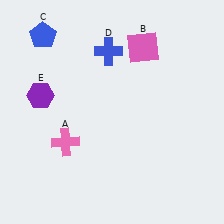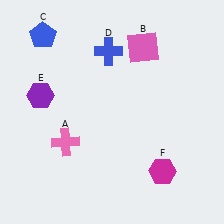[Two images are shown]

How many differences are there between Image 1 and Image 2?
There is 1 difference between the two images.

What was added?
A magenta hexagon (F) was added in Image 2.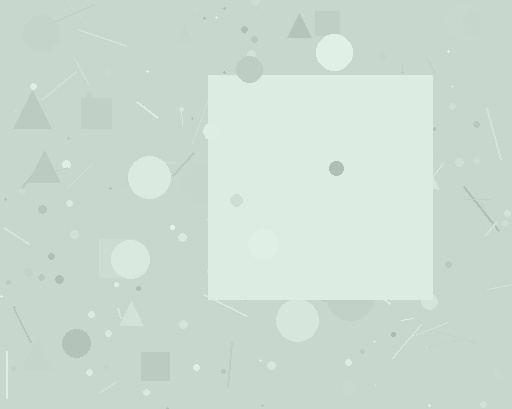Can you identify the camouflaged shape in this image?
The camouflaged shape is a square.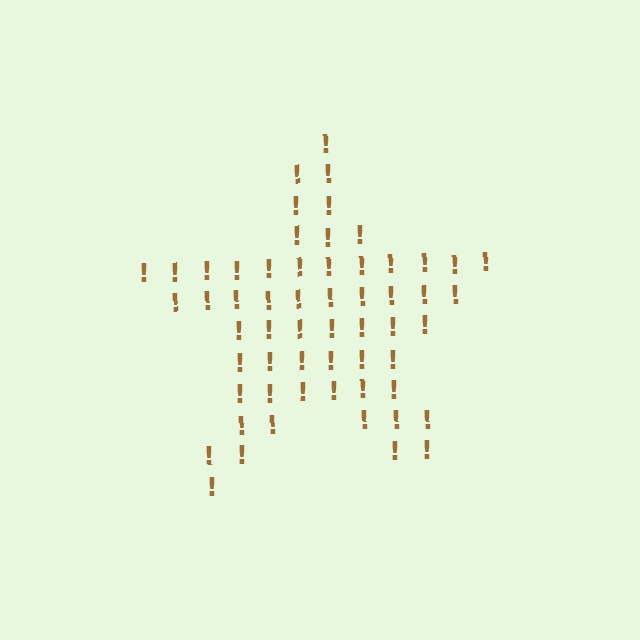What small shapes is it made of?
It is made of small exclamation marks.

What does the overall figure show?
The overall figure shows a star.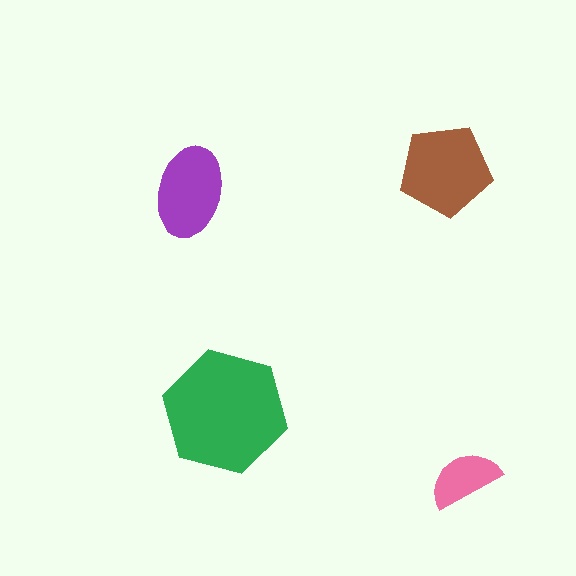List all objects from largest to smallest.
The green hexagon, the brown pentagon, the purple ellipse, the pink semicircle.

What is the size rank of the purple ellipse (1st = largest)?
3rd.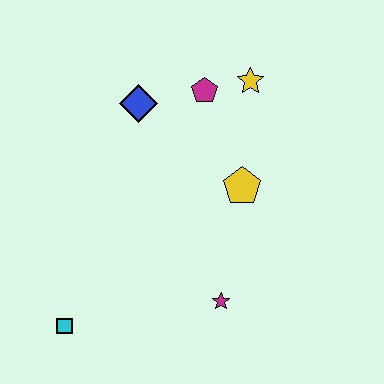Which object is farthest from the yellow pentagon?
The cyan square is farthest from the yellow pentagon.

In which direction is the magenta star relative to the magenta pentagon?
The magenta star is below the magenta pentagon.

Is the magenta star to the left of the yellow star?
Yes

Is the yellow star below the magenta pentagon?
No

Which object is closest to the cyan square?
The magenta star is closest to the cyan square.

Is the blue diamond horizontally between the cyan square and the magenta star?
Yes